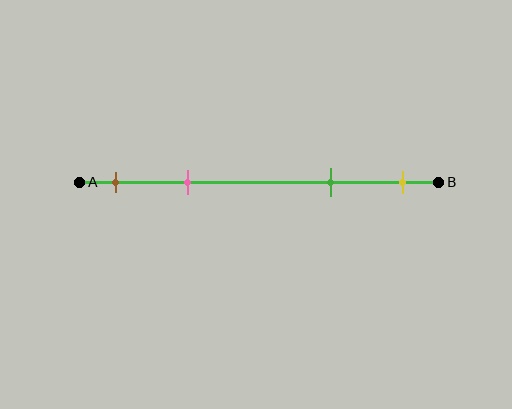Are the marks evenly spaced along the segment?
No, the marks are not evenly spaced.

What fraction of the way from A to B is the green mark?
The green mark is approximately 70% (0.7) of the way from A to B.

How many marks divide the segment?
There are 4 marks dividing the segment.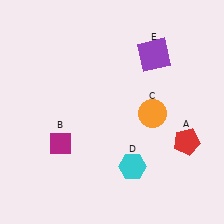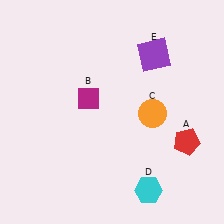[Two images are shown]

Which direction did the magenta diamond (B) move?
The magenta diamond (B) moved up.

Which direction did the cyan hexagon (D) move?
The cyan hexagon (D) moved down.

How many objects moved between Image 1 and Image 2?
2 objects moved between the two images.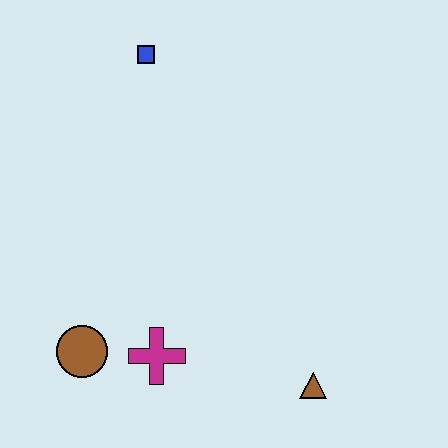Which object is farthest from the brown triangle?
The blue square is farthest from the brown triangle.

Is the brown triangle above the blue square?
No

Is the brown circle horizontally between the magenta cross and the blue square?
No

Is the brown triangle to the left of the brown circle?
No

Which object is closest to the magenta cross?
The brown circle is closest to the magenta cross.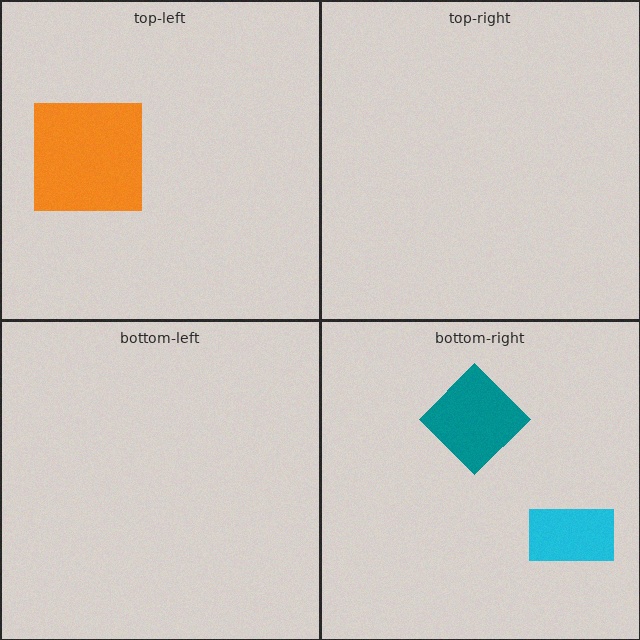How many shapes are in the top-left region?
1.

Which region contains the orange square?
The top-left region.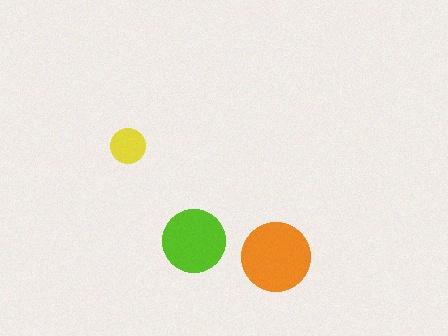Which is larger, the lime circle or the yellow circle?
The lime one.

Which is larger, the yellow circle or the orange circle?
The orange one.